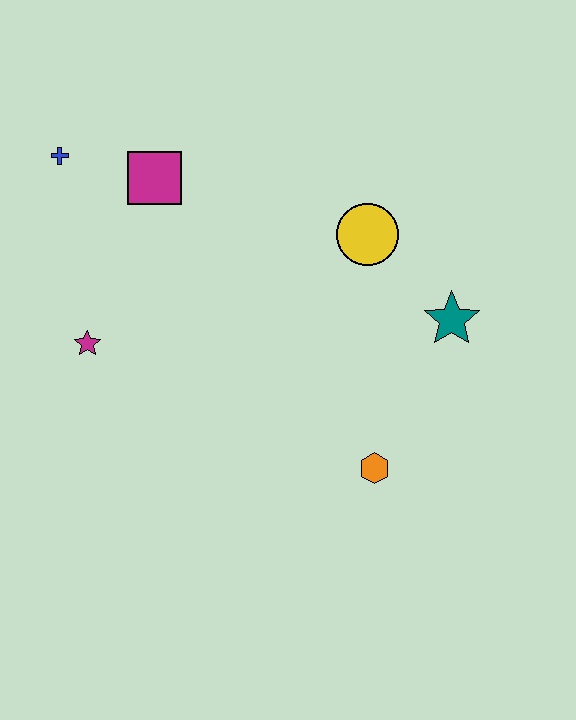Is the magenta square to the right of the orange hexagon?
No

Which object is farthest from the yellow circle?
The blue cross is farthest from the yellow circle.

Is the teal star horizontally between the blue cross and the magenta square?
No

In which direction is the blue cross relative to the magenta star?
The blue cross is above the magenta star.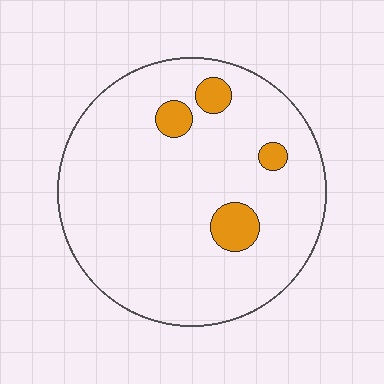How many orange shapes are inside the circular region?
4.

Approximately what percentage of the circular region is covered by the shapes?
Approximately 10%.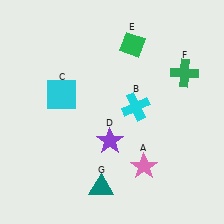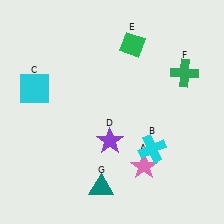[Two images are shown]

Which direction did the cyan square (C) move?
The cyan square (C) moved left.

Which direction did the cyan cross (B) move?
The cyan cross (B) moved down.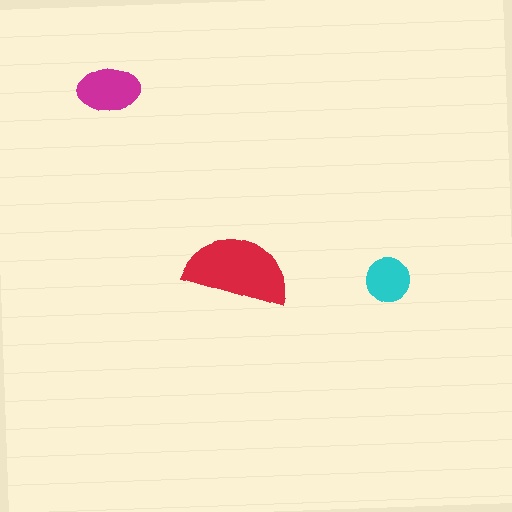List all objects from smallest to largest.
The cyan circle, the magenta ellipse, the red semicircle.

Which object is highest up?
The magenta ellipse is topmost.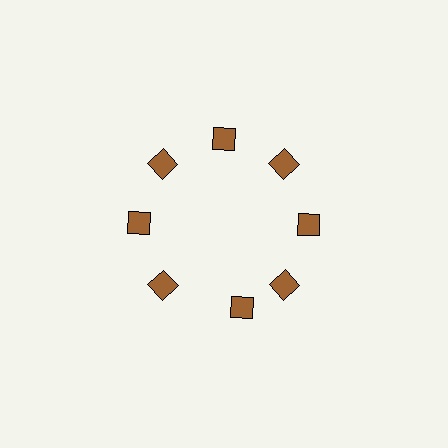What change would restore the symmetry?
The symmetry would be restored by rotating it back into even spacing with its neighbors so that all 8 diamonds sit at equal angles and equal distance from the center.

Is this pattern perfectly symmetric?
No. The 8 brown diamonds are arranged in a ring, but one element near the 6 o'clock position is rotated out of alignment along the ring, breaking the 8-fold rotational symmetry.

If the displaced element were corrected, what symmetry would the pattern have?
It would have 8-fold rotational symmetry — the pattern would map onto itself every 45 degrees.